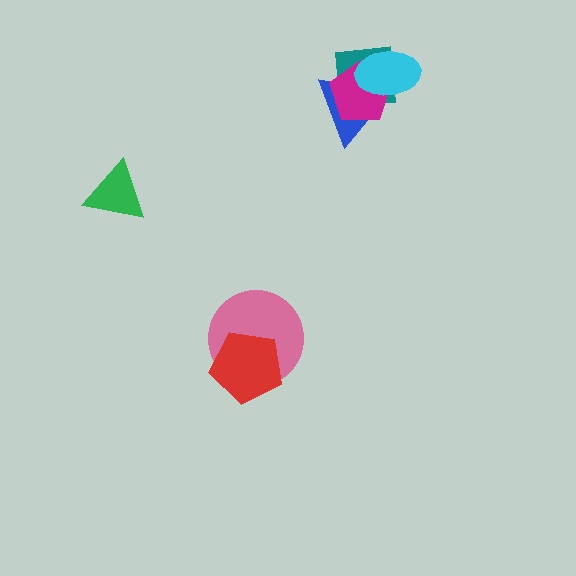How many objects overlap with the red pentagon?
1 object overlaps with the red pentagon.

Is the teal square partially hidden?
Yes, it is partially covered by another shape.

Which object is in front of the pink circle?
The red pentagon is in front of the pink circle.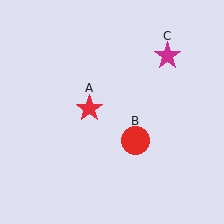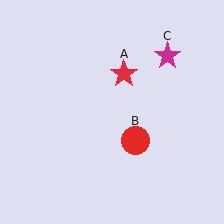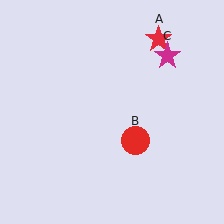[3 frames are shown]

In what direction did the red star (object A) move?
The red star (object A) moved up and to the right.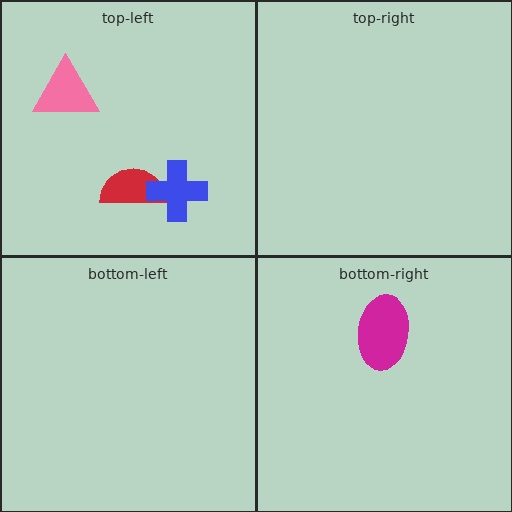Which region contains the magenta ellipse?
The bottom-right region.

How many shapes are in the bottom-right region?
1.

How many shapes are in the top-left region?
3.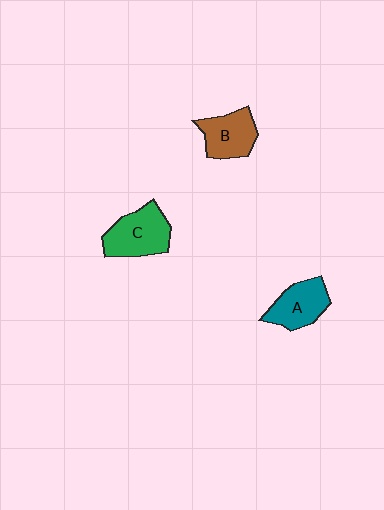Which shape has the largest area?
Shape C (green).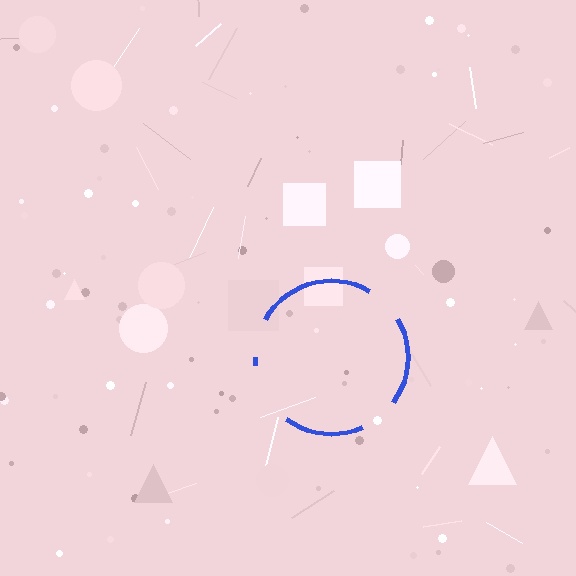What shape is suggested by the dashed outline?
The dashed outline suggests a circle.